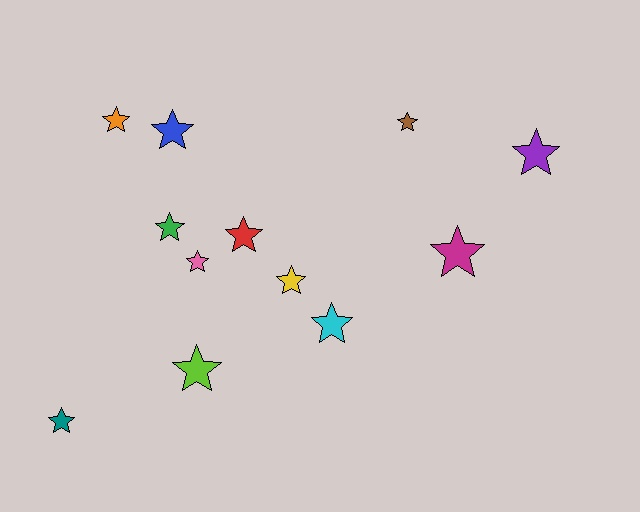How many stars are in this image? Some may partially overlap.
There are 12 stars.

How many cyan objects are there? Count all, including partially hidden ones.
There is 1 cyan object.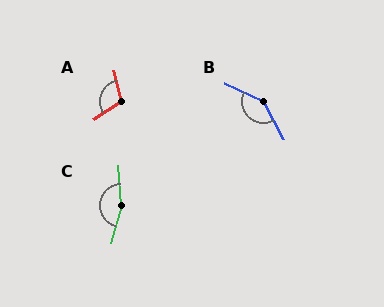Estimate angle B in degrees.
Approximately 143 degrees.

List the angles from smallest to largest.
A (109°), B (143°), C (162°).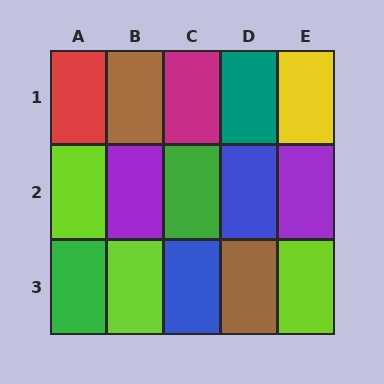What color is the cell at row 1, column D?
Teal.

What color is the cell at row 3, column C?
Blue.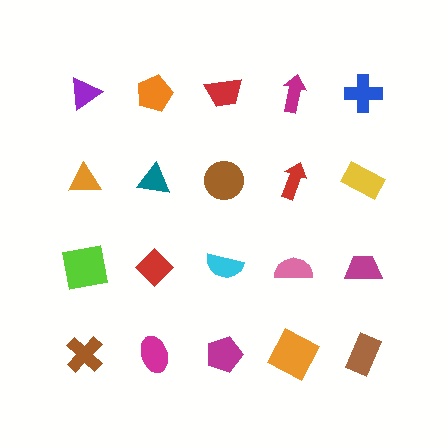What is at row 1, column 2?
An orange pentagon.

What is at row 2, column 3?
A brown circle.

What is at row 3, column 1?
A lime square.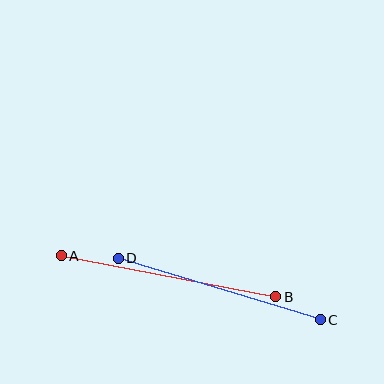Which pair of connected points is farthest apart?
Points A and B are farthest apart.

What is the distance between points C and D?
The distance is approximately 211 pixels.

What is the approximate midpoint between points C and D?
The midpoint is at approximately (219, 289) pixels.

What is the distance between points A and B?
The distance is approximately 218 pixels.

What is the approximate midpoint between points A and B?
The midpoint is at approximately (169, 276) pixels.